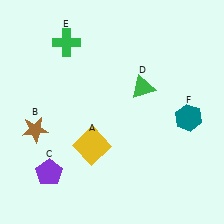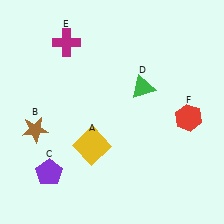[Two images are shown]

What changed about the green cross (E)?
In Image 1, E is green. In Image 2, it changed to magenta.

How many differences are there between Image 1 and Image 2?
There are 2 differences between the two images.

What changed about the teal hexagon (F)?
In Image 1, F is teal. In Image 2, it changed to red.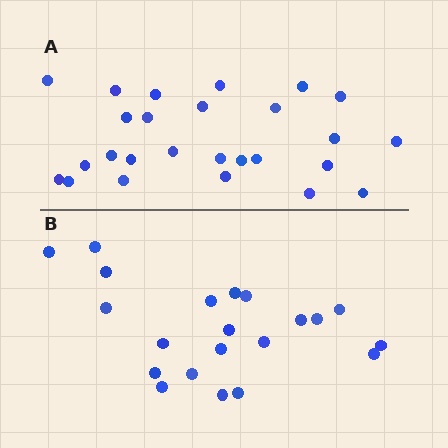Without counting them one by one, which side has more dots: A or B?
Region A (the top region) has more dots.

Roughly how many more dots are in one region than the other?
Region A has about 5 more dots than region B.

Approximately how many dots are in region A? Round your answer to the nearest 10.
About 30 dots. (The exact count is 26, which rounds to 30.)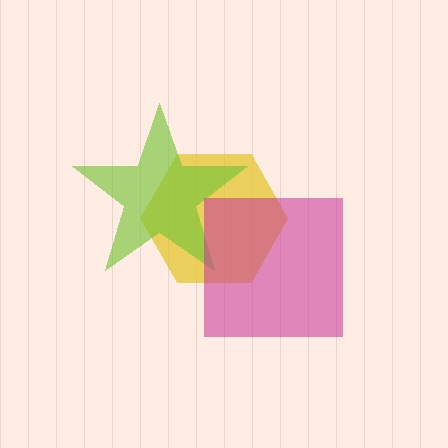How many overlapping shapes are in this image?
There are 3 overlapping shapes in the image.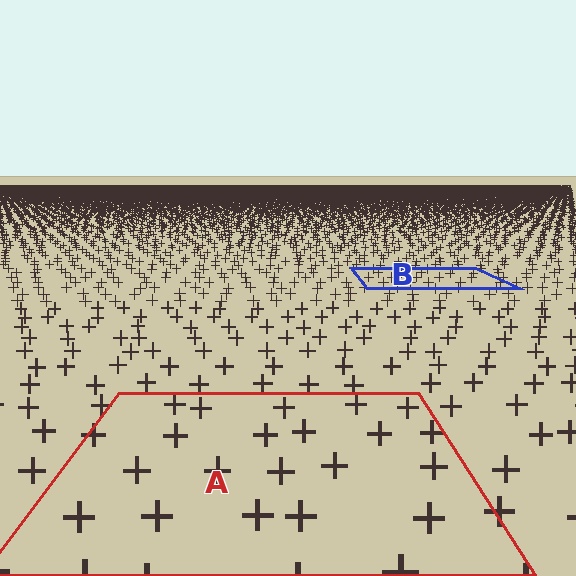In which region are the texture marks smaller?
The texture marks are smaller in region B, because it is farther away.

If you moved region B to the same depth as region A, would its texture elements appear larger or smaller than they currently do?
They would appear larger. At a closer depth, the same texture elements are projected at a bigger on-screen size.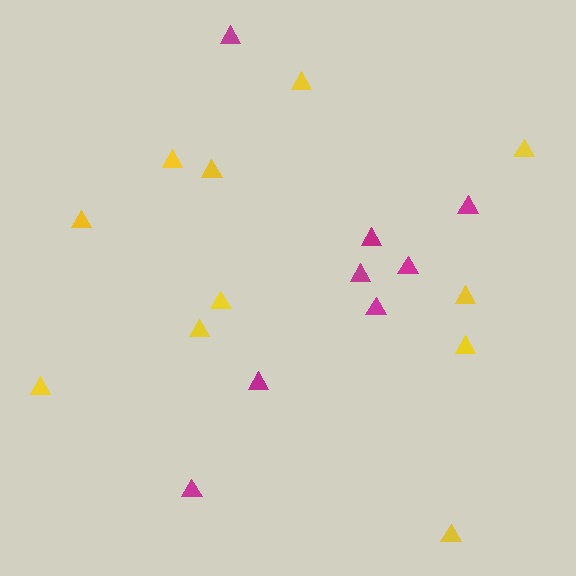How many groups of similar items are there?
There are 2 groups: one group of yellow triangles (11) and one group of magenta triangles (8).